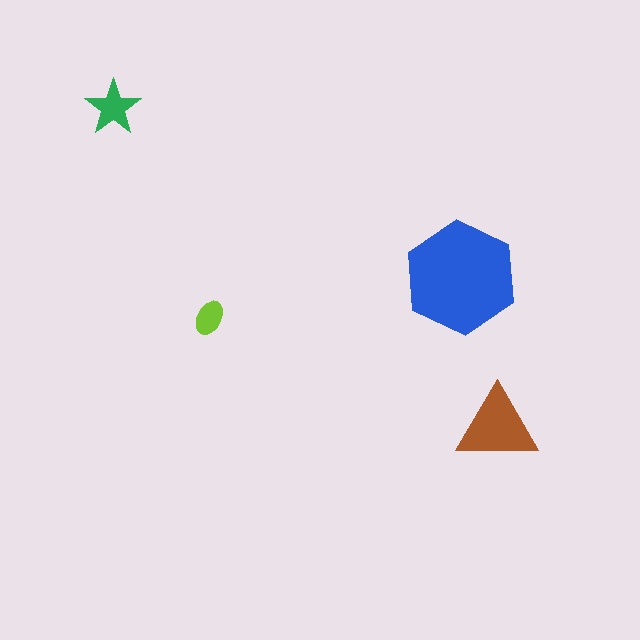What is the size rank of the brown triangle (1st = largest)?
2nd.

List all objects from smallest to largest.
The lime ellipse, the green star, the brown triangle, the blue hexagon.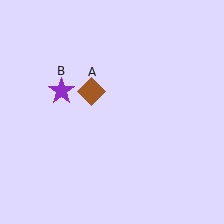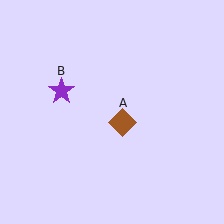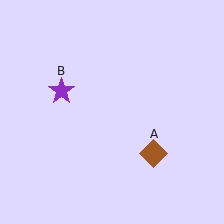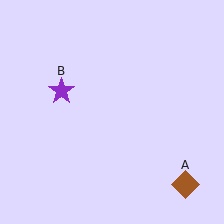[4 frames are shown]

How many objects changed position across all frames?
1 object changed position: brown diamond (object A).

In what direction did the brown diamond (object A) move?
The brown diamond (object A) moved down and to the right.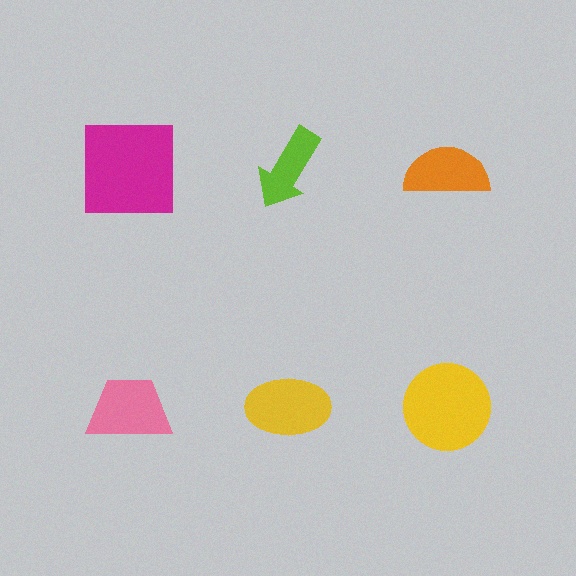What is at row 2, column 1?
A pink trapezoid.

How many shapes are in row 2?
3 shapes.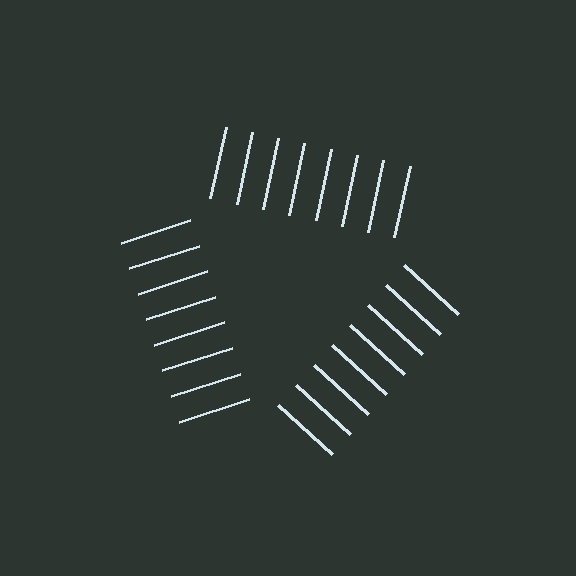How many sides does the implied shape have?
3 sides — the line-ends trace a triangle.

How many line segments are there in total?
24 — 8 along each of the 3 edges.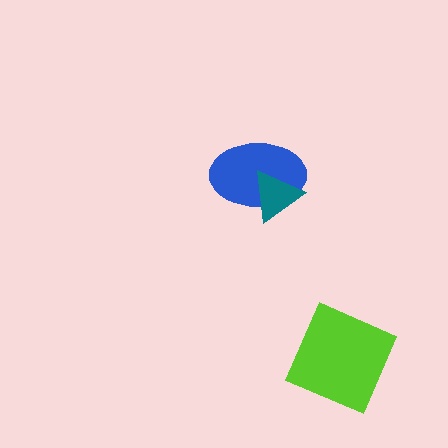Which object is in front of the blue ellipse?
The teal triangle is in front of the blue ellipse.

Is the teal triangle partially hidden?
No, no other shape covers it.